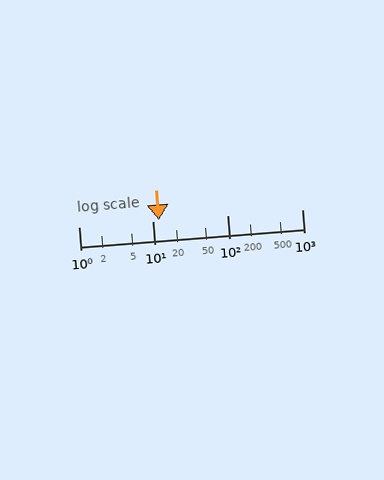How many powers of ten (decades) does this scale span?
The scale spans 3 decades, from 1 to 1000.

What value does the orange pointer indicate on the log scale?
The pointer indicates approximately 12.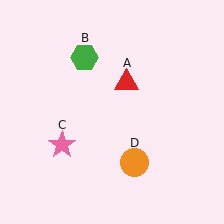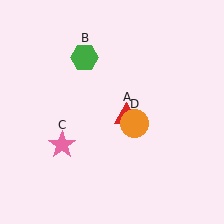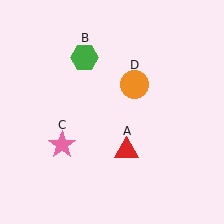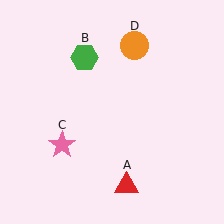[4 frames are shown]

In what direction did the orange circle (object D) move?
The orange circle (object D) moved up.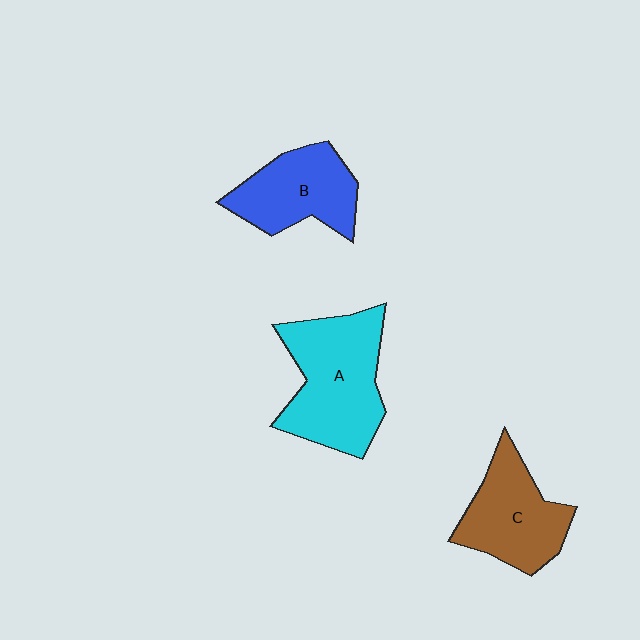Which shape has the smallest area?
Shape B (blue).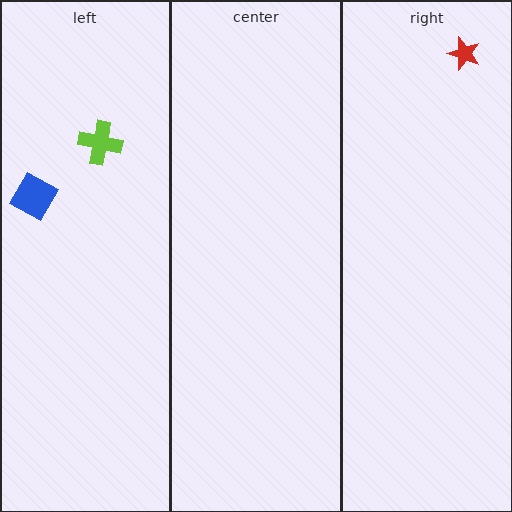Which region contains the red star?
The right region.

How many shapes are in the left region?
2.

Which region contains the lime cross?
The left region.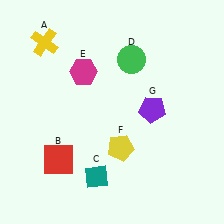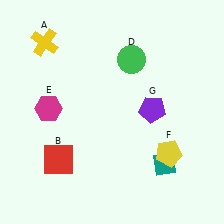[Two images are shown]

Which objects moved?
The objects that moved are: the teal diamond (C), the magenta hexagon (E), the yellow pentagon (F).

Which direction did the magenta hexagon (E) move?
The magenta hexagon (E) moved down.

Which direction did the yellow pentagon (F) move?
The yellow pentagon (F) moved right.